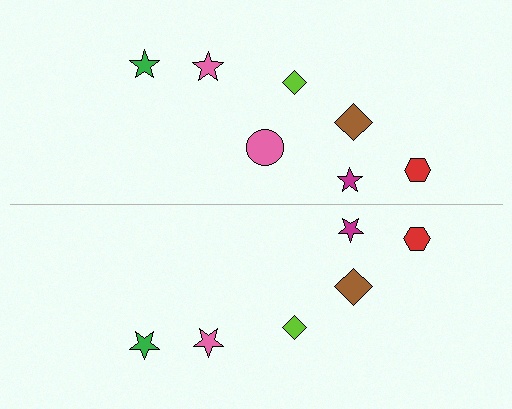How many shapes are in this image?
There are 13 shapes in this image.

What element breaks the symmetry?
A pink circle is missing from the bottom side.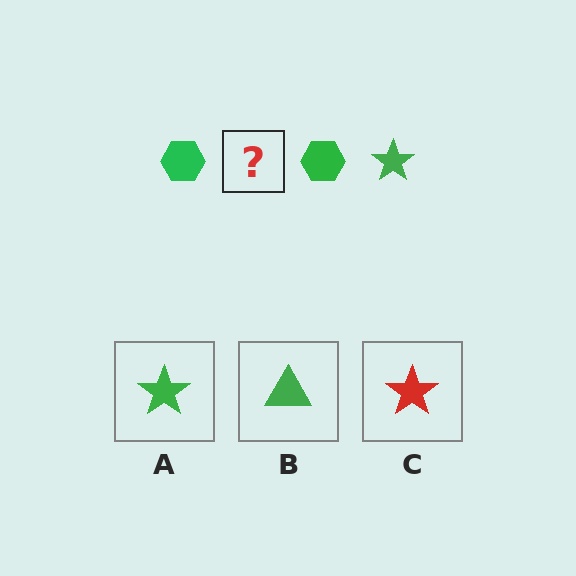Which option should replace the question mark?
Option A.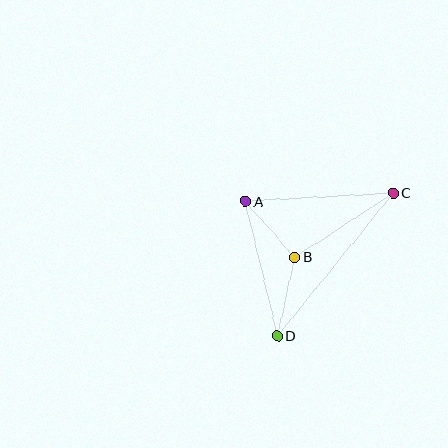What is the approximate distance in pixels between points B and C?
The distance between B and C is approximately 117 pixels.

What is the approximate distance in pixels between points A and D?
The distance between A and D is approximately 138 pixels.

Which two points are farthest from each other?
Points C and D are farthest from each other.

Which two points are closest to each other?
Points A and B are closest to each other.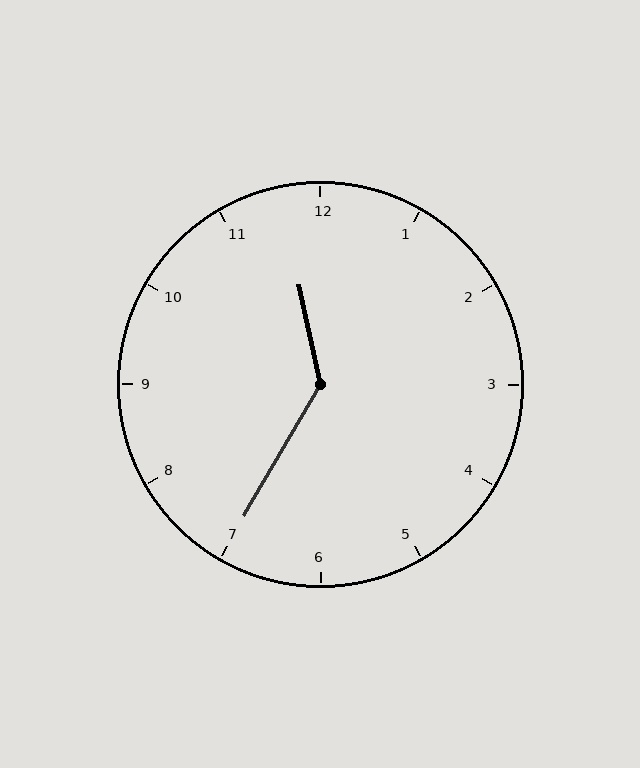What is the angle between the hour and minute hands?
Approximately 138 degrees.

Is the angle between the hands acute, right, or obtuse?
It is obtuse.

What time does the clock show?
11:35.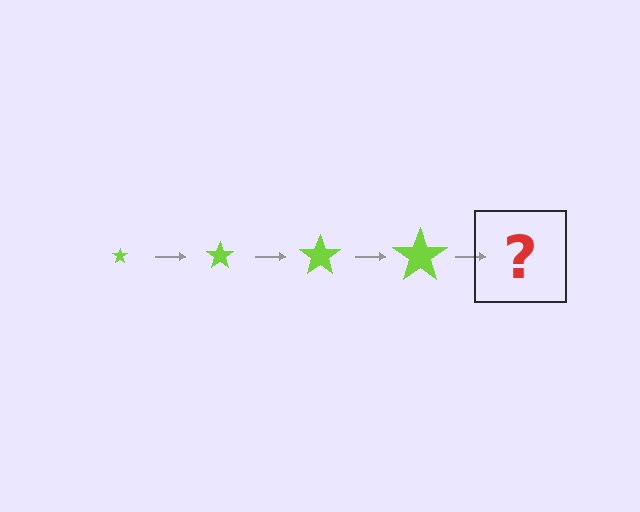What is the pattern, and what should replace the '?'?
The pattern is that the star gets progressively larger each step. The '?' should be a lime star, larger than the previous one.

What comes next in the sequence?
The next element should be a lime star, larger than the previous one.